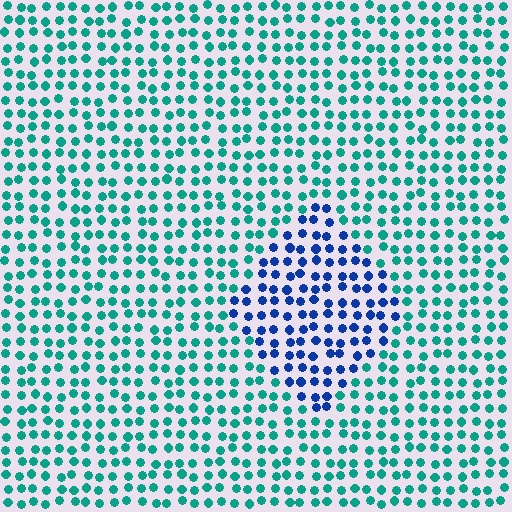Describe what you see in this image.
The image is filled with small teal elements in a uniform arrangement. A diamond-shaped region is visible where the elements are tinted to a slightly different hue, forming a subtle color boundary.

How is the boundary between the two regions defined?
The boundary is defined purely by a slight shift in hue (about 52 degrees). Spacing, size, and orientation are identical on both sides.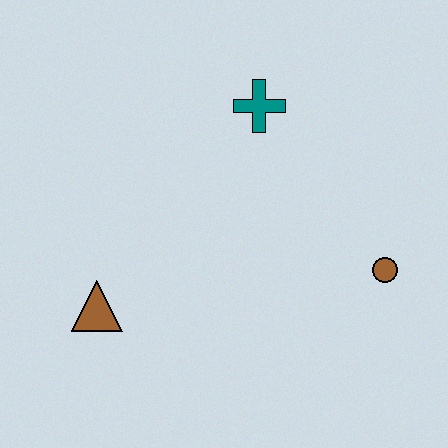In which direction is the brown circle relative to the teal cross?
The brown circle is below the teal cross.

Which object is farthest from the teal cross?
The brown triangle is farthest from the teal cross.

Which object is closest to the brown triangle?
The teal cross is closest to the brown triangle.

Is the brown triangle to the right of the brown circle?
No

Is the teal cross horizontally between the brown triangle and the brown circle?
Yes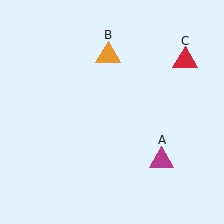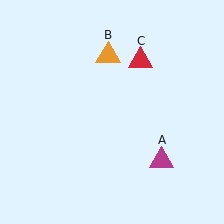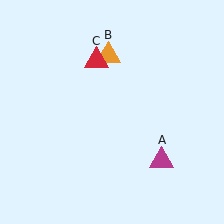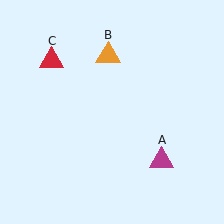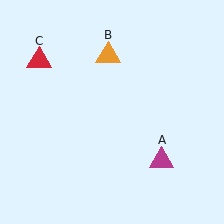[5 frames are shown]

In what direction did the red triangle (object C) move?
The red triangle (object C) moved left.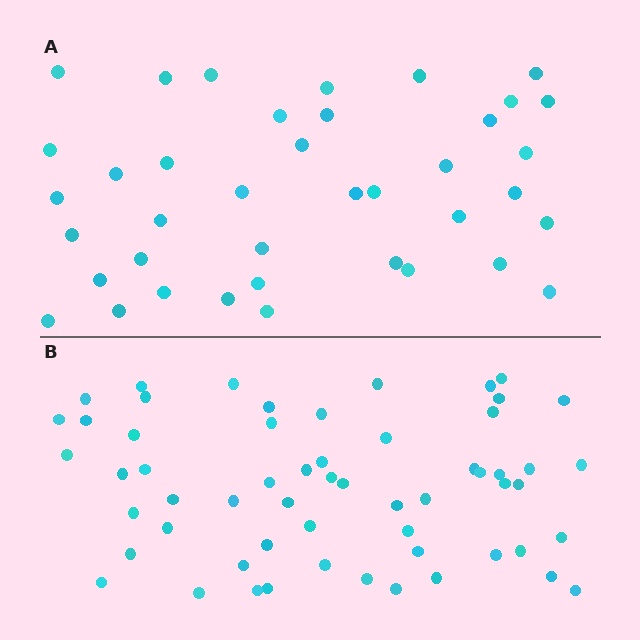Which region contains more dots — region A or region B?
Region B (the bottom region) has more dots.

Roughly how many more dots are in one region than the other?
Region B has approximately 20 more dots than region A.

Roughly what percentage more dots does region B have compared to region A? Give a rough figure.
About 50% more.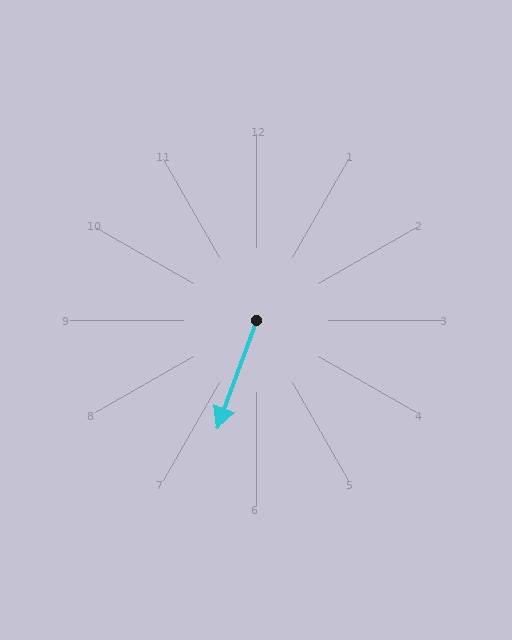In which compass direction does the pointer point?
South.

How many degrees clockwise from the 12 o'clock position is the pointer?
Approximately 200 degrees.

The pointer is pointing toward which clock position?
Roughly 7 o'clock.